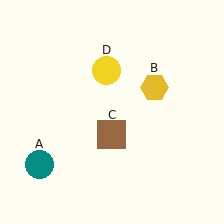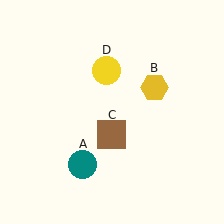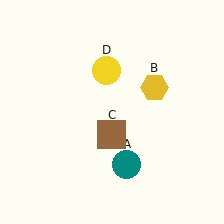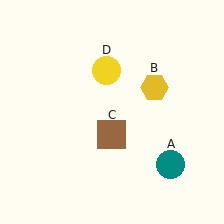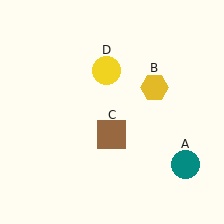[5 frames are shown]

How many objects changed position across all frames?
1 object changed position: teal circle (object A).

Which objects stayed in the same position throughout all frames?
Yellow hexagon (object B) and brown square (object C) and yellow circle (object D) remained stationary.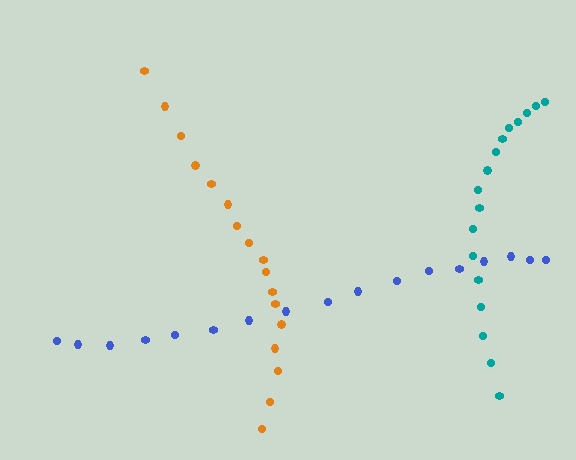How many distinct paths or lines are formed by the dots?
There are 3 distinct paths.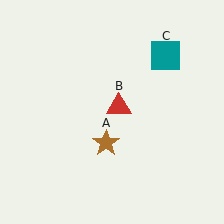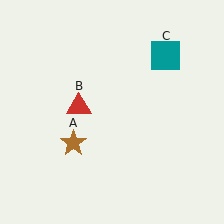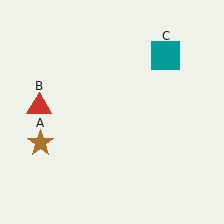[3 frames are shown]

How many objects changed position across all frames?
2 objects changed position: brown star (object A), red triangle (object B).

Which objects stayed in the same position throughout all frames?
Teal square (object C) remained stationary.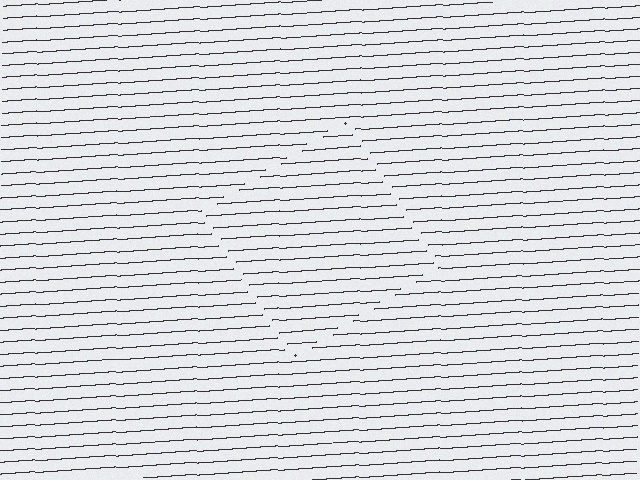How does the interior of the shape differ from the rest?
The interior of the shape contains the same grating, shifted by half a period — the contour is defined by the phase discontinuity where line-ends from the inner and outer gratings abut.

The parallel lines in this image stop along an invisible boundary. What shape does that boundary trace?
An illusory square. The interior of the shape contains the same grating, shifted by half a period — the contour is defined by the phase discontinuity where line-ends from the inner and outer gratings abut.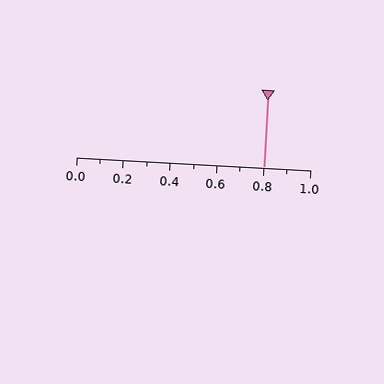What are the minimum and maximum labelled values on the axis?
The axis runs from 0.0 to 1.0.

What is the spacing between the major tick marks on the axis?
The major ticks are spaced 0.2 apart.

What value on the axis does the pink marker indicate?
The marker indicates approximately 0.8.